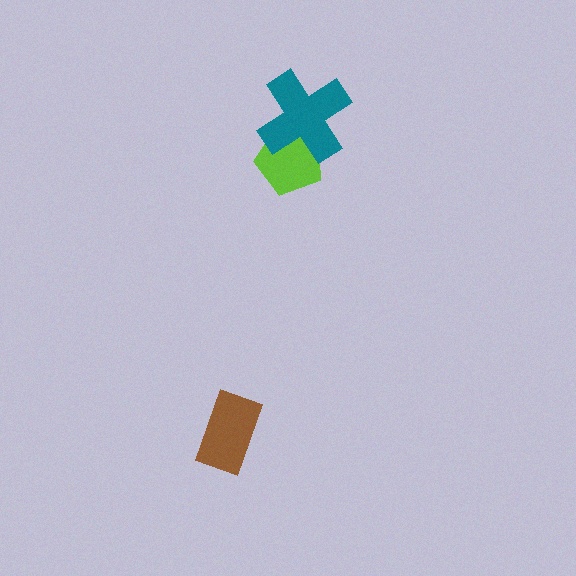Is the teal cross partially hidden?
No, no other shape covers it.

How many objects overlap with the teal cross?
1 object overlaps with the teal cross.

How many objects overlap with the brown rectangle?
0 objects overlap with the brown rectangle.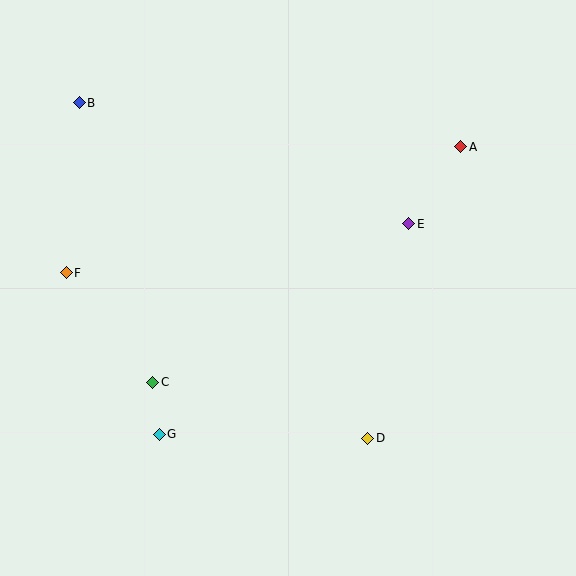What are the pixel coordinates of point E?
Point E is at (409, 224).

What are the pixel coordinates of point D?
Point D is at (368, 438).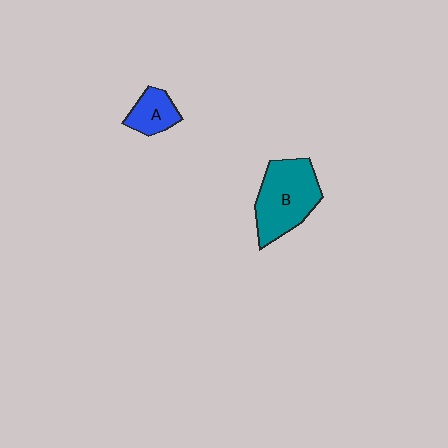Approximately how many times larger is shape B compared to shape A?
Approximately 2.3 times.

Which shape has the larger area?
Shape B (teal).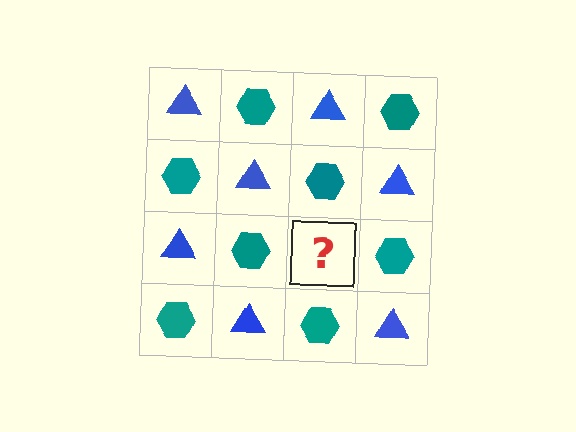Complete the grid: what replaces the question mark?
The question mark should be replaced with a blue triangle.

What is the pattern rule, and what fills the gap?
The rule is that it alternates blue triangle and teal hexagon in a checkerboard pattern. The gap should be filled with a blue triangle.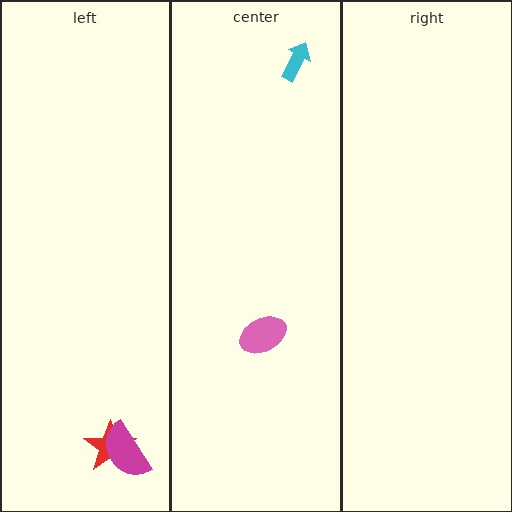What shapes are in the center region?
The pink ellipse, the cyan arrow.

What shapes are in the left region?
The red star, the magenta semicircle.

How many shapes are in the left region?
2.